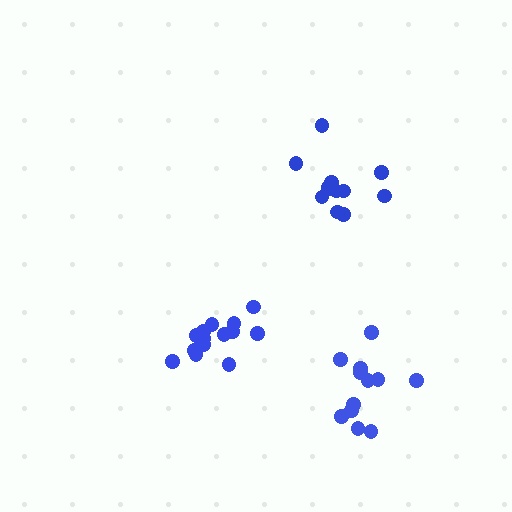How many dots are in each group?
Group 1: 12 dots, Group 2: 14 dots, Group 3: 12 dots (38 total).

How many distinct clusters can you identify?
There are 3 distinct clusters.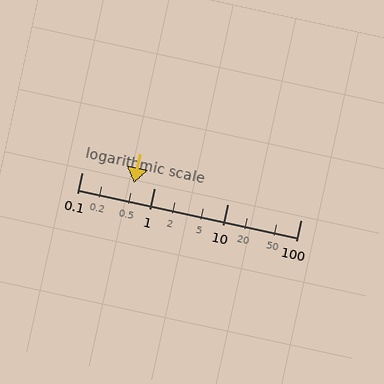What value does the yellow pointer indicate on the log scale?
The pointer indicates approximately 0.52.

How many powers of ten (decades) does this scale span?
The scale spans 3 decades, from 0.1 to 100.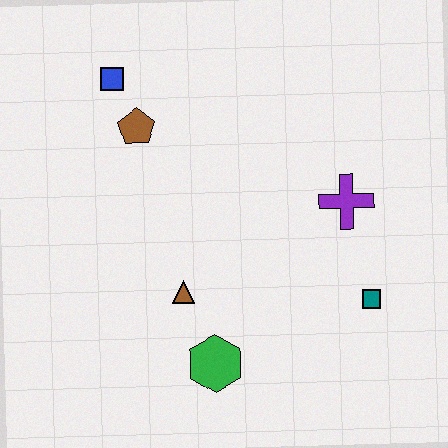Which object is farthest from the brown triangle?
The blue square is farthest from the brown triangle.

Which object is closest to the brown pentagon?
The blue square is closest to the brown pentagon.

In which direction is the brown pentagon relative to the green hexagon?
The brown pentagon is above the green hexagon.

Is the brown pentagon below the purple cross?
No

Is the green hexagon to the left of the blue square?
No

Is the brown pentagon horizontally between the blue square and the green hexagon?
Yes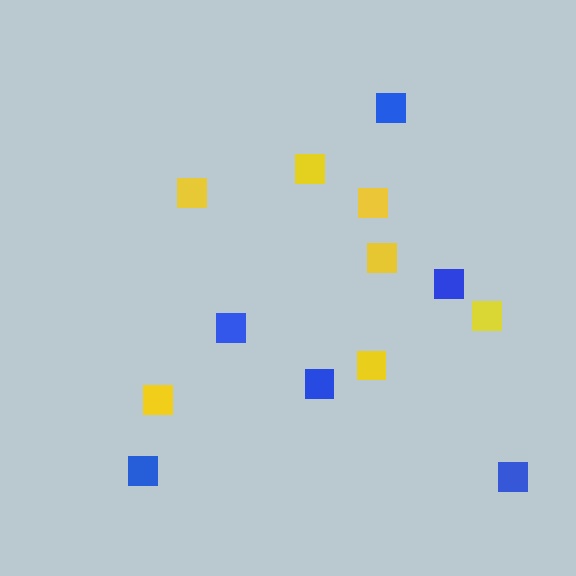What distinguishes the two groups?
There are 2 groups: one group of yellow squares (7) and one group of blue squares (6).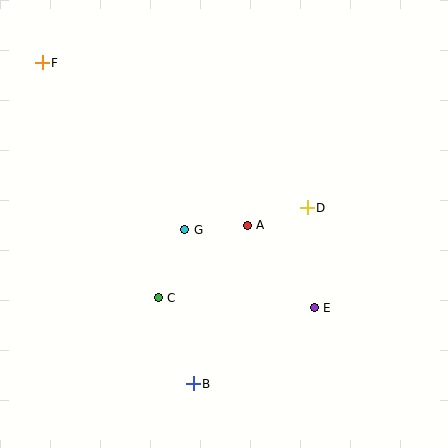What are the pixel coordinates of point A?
Point A is at (247, 225).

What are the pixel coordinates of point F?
Point F is at (42, 63).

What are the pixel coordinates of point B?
Point B is at (193, 384).